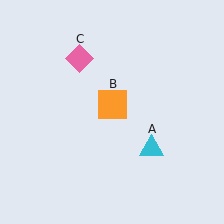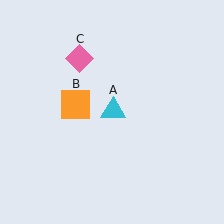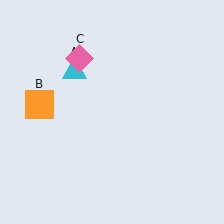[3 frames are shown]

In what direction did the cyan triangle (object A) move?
The cyan triangle (object A) moved up and to the left.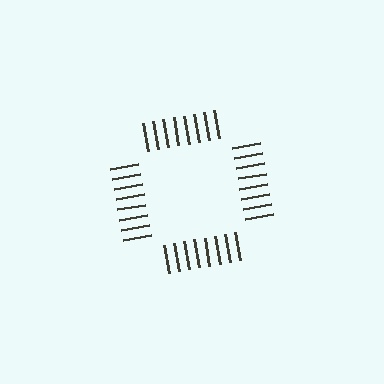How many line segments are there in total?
32 — 8 along each of the 4 edges.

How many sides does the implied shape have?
4 sides — the line-ends trace a square.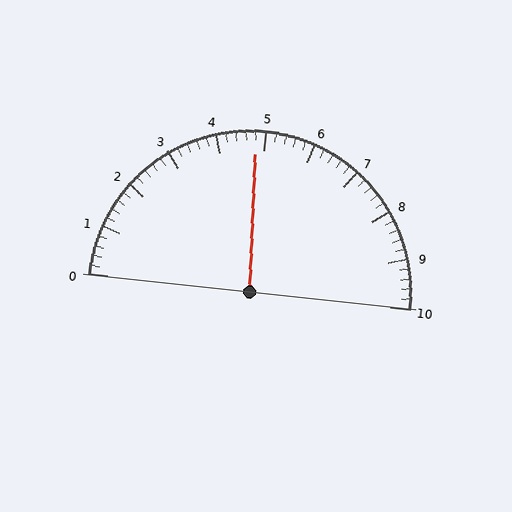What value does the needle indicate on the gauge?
The needle indicates approximately 4.8.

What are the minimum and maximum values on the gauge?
The gauge ranges from 0 to 10.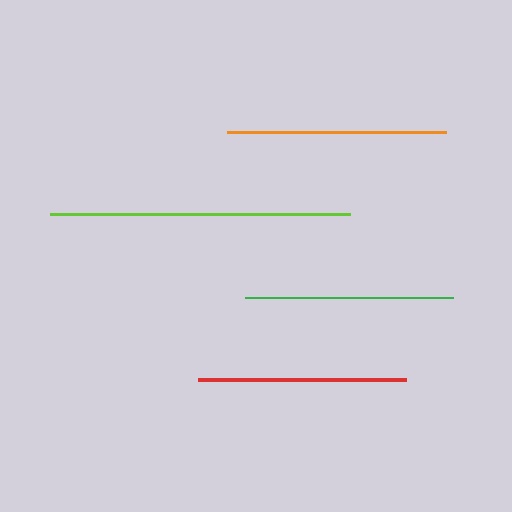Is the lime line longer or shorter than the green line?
The lime line is longer than the green line.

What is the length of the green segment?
The green segment is approximately 208 pixels long.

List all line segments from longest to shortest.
From longest to shortest: lime, orange, green, red.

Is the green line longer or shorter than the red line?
The green line is longer than the red line.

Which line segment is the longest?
The lime line is the longest at approximately 300 pixels.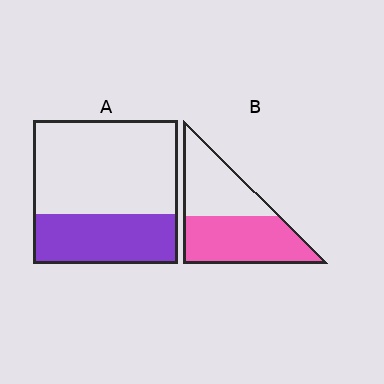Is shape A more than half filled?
No.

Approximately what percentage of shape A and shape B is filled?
A is approximately 35% and B is approximately 55%.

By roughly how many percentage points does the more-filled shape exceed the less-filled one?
By roughly 20 percentage points (B over A).